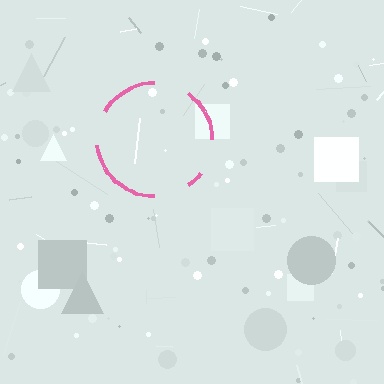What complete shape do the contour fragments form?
The contour fragments form a circle.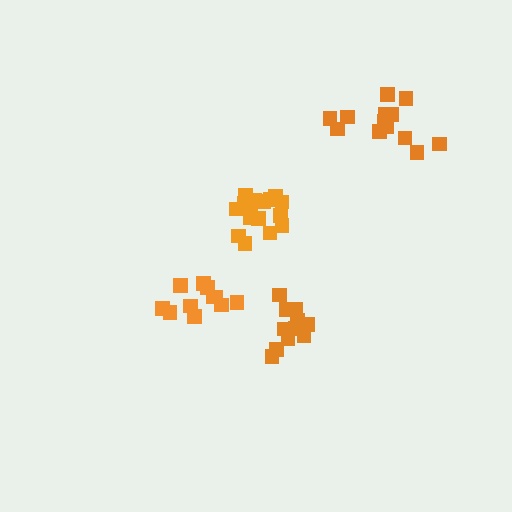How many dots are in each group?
Group 1: 17 dots, Group 2: 11 dots, Group 3: 11 dots, Group 4: 14 dots (53 total).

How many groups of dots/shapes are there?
There are 4 groups.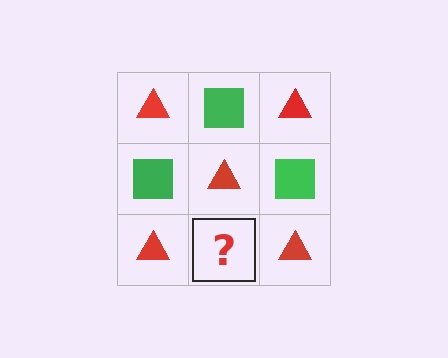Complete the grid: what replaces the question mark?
The question mark should be replaced with a green square.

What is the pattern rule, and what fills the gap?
The rule is that it alternates red triangle and green square in a checkerboard pattern. The gap should be filled with a green square.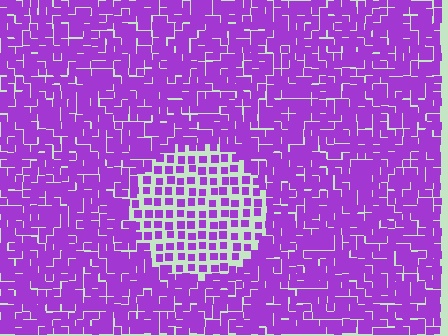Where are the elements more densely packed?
The elements are more densely packed outside the circle boundary.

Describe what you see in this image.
The image contains small purple elements arranged at two different densities. A circle-shaped region is visible where the elements are less densely packed than the surrounding area.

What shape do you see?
I see a circle.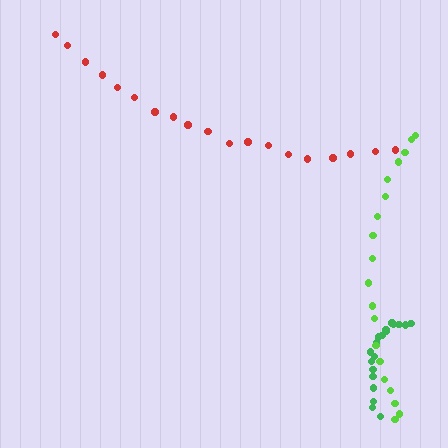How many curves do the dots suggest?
There are 3 distinct paths.